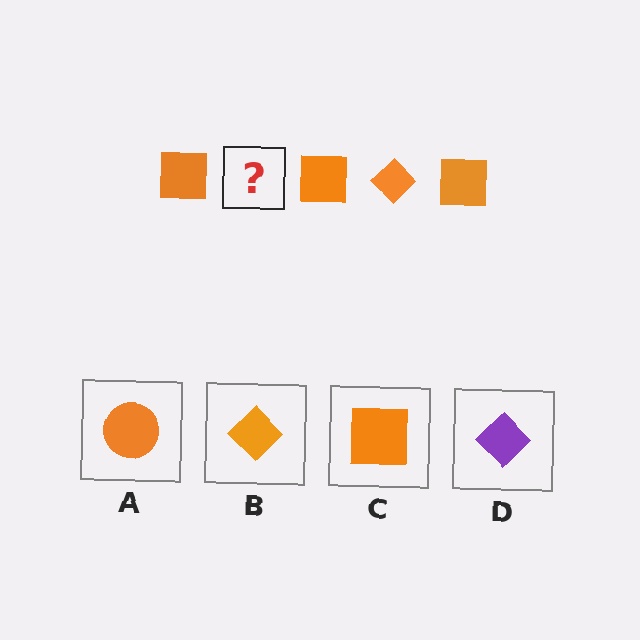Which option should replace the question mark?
Option B.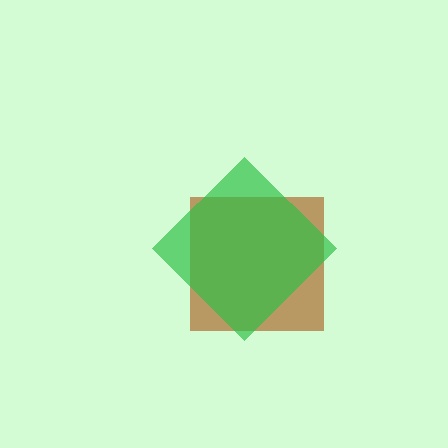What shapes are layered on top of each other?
The layered shapes are: a brown square, a green diamond.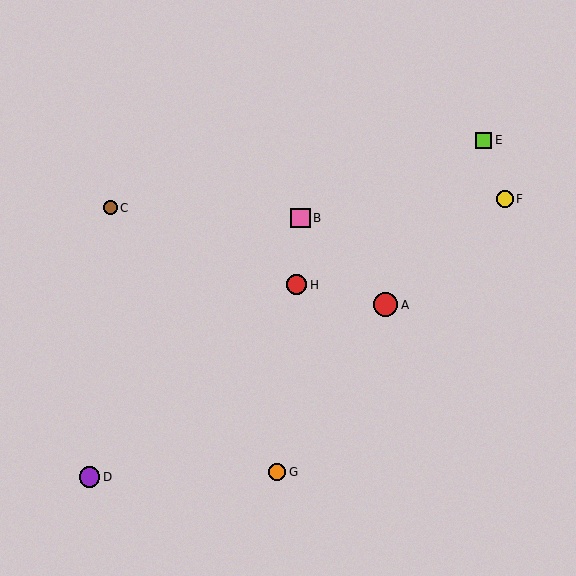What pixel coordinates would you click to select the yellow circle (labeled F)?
Click at (505, 199) to select the yellow circle F.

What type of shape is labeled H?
Shape H is a red circle.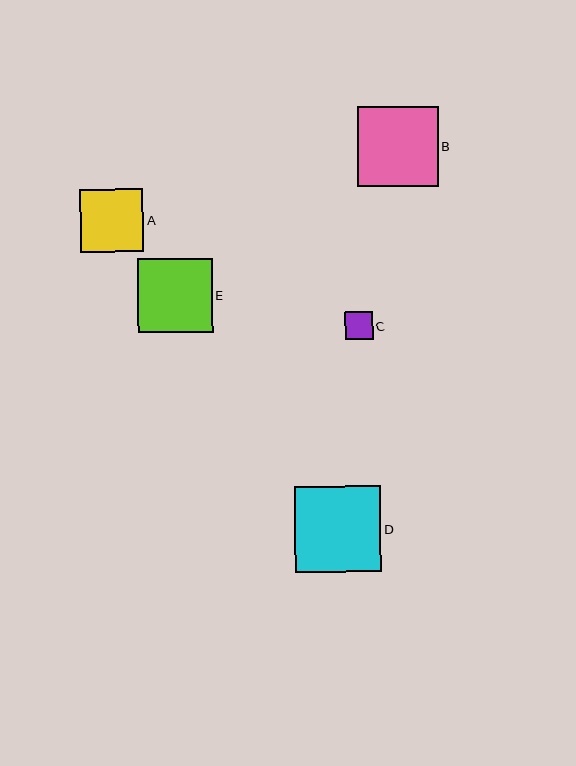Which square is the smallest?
Square C is the smallest with a size of approximately 28 pixels.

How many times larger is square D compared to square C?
Square D is approximately 3.1 times the size of square C.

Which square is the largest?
Square D is the largest with a size of approximately 86 pixels.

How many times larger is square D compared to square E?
Square D is approximately 1.2 times the size of square E.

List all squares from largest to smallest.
From largest to smallest: D, B, E, A, C.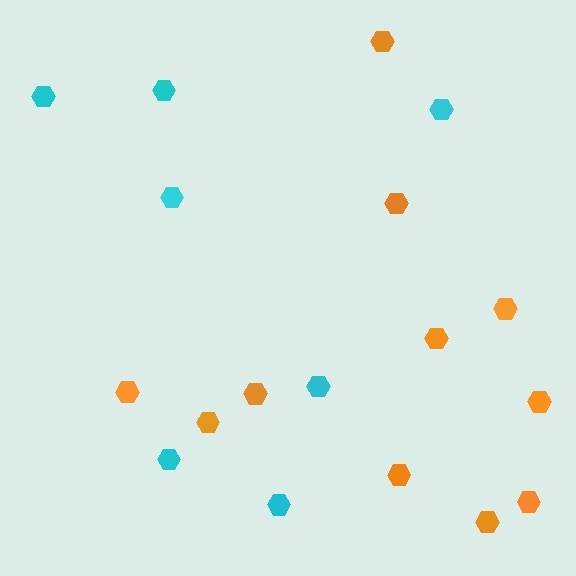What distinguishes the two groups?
There are 2 groups: one group of orange hexagons (11) and one group of cyan hexagons (7).